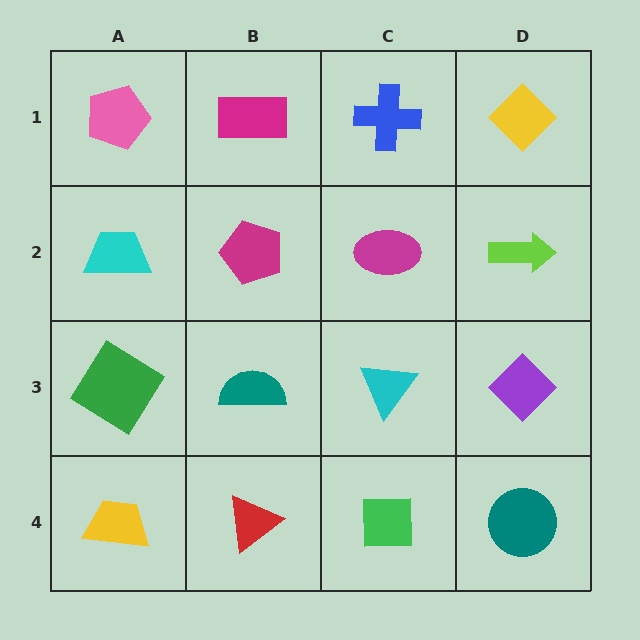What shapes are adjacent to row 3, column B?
A magenta pentagon (row 2, column B), a red triangle (row 4, column B), a green diamond (row 3, column A), a cyan triangle (row 3, column C).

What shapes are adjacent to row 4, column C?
A cyan triangle (row 3, column C), a red triangle (row 4, column B), a teal circle (row 4, column D).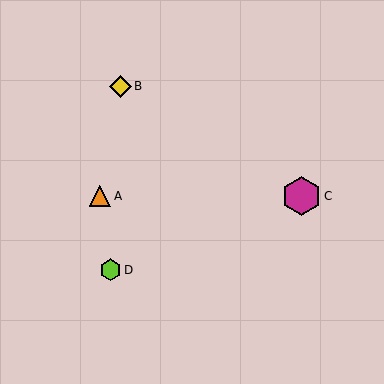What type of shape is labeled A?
Shape A is an orange triangle.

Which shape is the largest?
The magenta hexagon (labeled C) is the largest.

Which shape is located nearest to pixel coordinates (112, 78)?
The yellow diamond (labeled B) at (120, 86) is nearest to that location.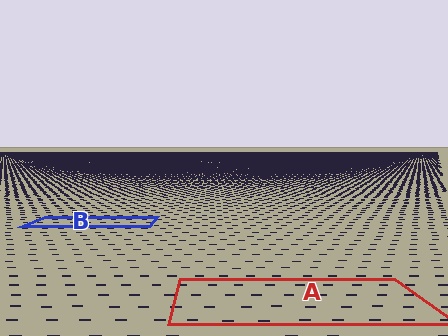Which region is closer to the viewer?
Region A is closer. The texture elements there are larger and more spread out.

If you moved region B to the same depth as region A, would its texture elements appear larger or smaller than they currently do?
They would appear larger. At a closer depth, the same texture elements are projected at a bigger on-screen size.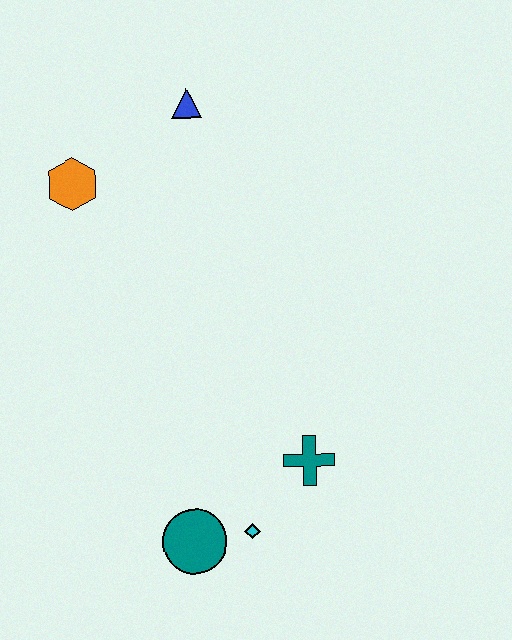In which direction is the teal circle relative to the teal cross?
The teal circle is to the left of the teal cross.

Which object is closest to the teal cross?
The cyan diamond is closest to the teal cross.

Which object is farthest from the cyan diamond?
The blue triangle is farthest from the cyan diamond.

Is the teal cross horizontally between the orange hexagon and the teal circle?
No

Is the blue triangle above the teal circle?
Yes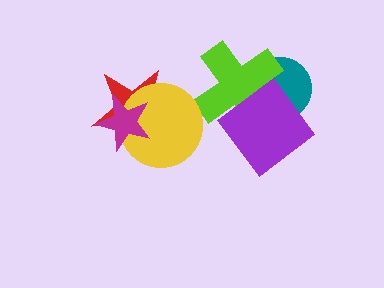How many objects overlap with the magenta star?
2 objects overlap with the magenta star.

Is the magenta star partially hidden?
No, no other shape covers it.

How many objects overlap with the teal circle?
2 objects overlap with the teal circle.